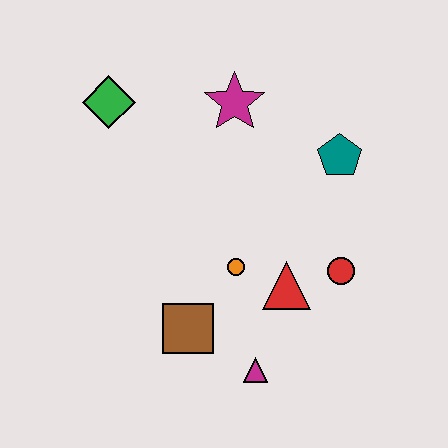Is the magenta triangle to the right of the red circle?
No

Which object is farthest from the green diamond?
The magenta triangle is farthest from the green diamond.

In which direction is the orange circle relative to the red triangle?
The orange circle is to the left of the red triangle.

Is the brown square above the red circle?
No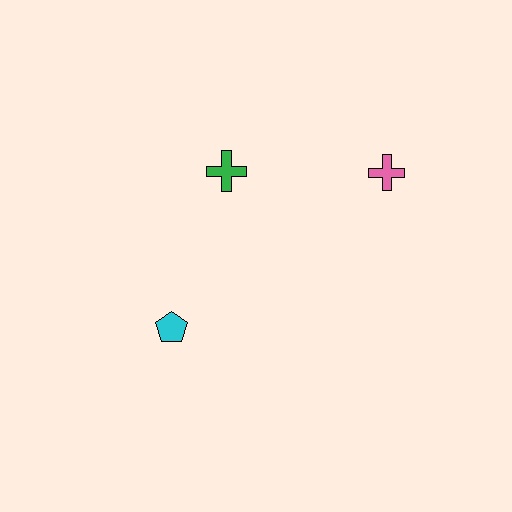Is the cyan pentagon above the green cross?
No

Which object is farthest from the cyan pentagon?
The pink cross is farthest from the cyan pentagon.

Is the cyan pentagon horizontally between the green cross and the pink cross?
No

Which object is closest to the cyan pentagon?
The green cross is closest to the cyan pentagon.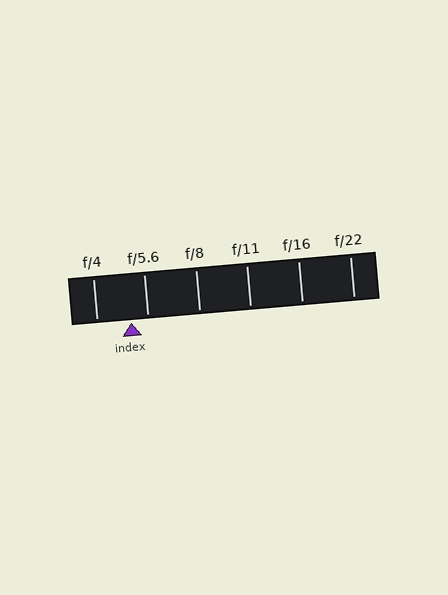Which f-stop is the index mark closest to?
The index mark is closest to f/5.6.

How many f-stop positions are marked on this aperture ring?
There are 6 f-stop positions marked.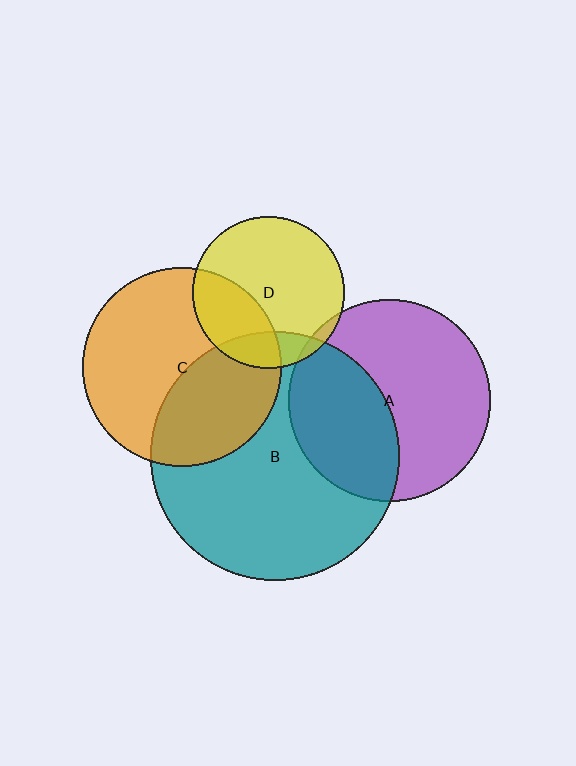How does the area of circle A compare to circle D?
Approximately 1.8 times.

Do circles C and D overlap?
Yes.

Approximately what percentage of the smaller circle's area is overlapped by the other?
Approximately 30%.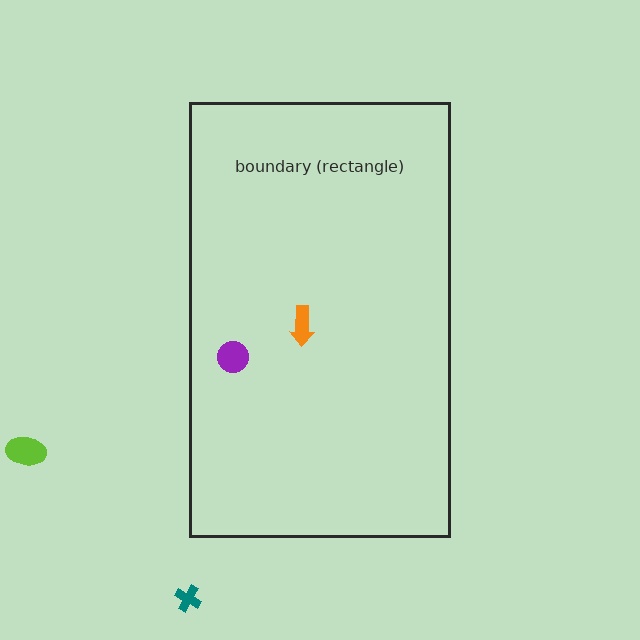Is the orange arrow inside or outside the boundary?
Inside.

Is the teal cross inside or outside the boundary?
Outside.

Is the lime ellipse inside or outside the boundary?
Outside.